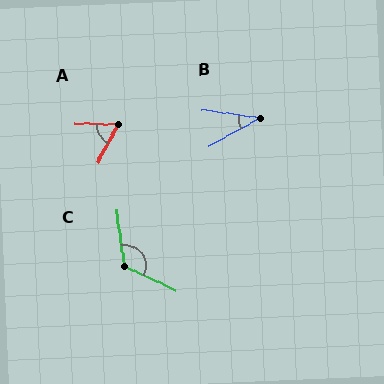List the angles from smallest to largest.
B (37°), A (62°), C (124°).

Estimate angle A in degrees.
Approximately 62 degrees.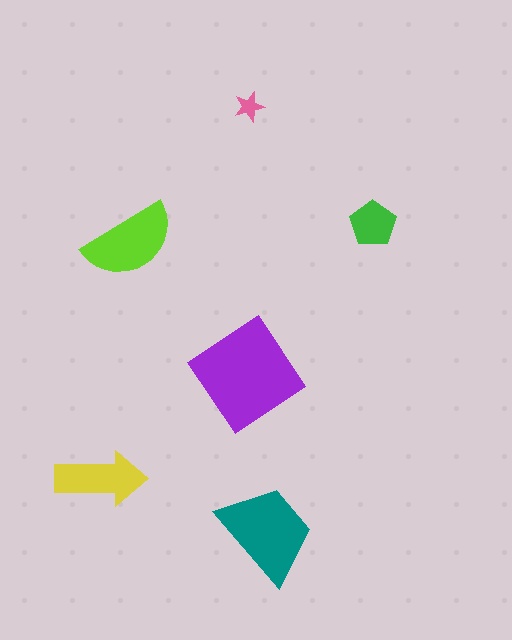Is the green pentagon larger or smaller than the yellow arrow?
Smaller.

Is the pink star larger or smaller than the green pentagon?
Smaller.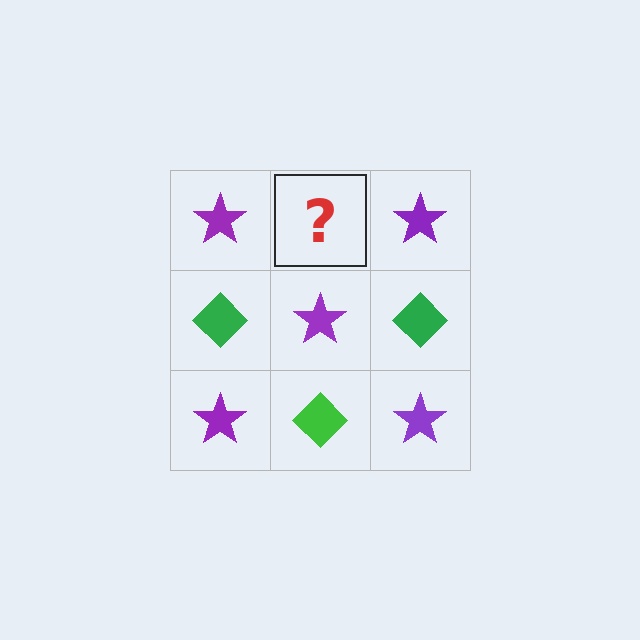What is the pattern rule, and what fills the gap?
The rule is that it alternates purple star and green diamond in a checkerboard pattern. The gap should be filled with a green diamond.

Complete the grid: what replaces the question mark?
The question mark should be replaced with a green diamond.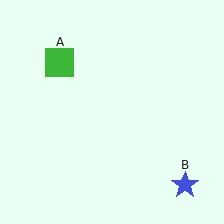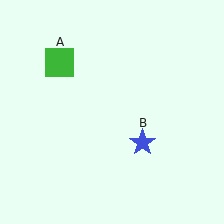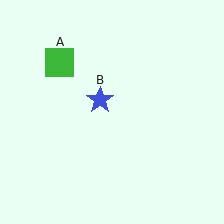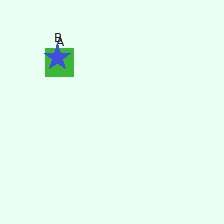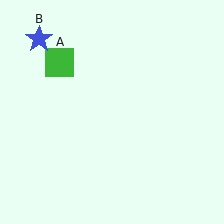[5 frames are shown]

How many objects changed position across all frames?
1 object changed position: blue star (object B).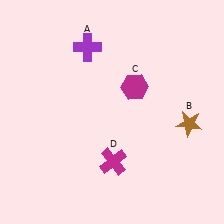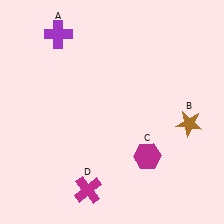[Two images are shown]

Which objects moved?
The objects that moved are: the purple cross (A), the magenta hexagon (C), the magenta cross (D).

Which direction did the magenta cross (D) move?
The magenta cross (D) moved down.